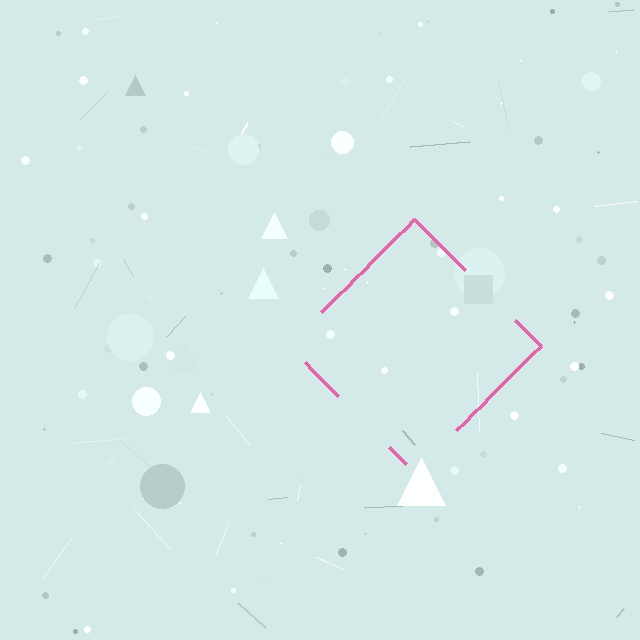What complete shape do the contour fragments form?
The contour fragments form a diamond.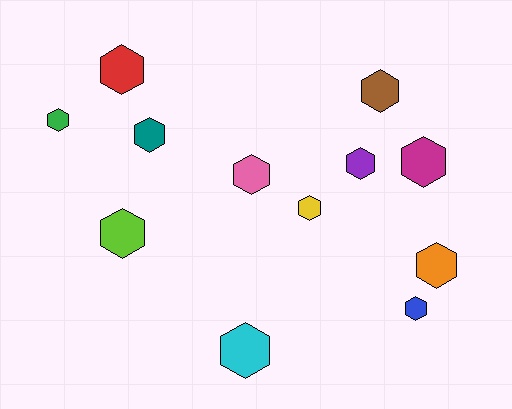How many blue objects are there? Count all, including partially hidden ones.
There is 1 blue object.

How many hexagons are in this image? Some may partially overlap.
There are 12 hexagons.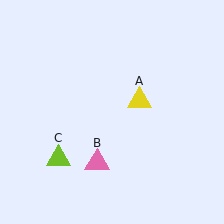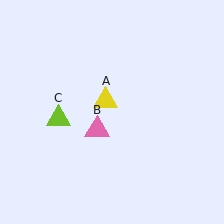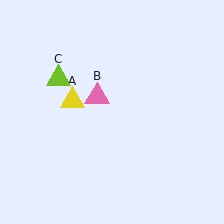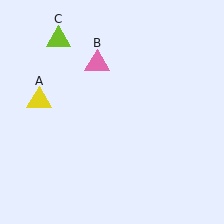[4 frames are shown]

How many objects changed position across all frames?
3 objects changed position: yellow triangle (object A), pink triangle (object B), lime triangle (object C).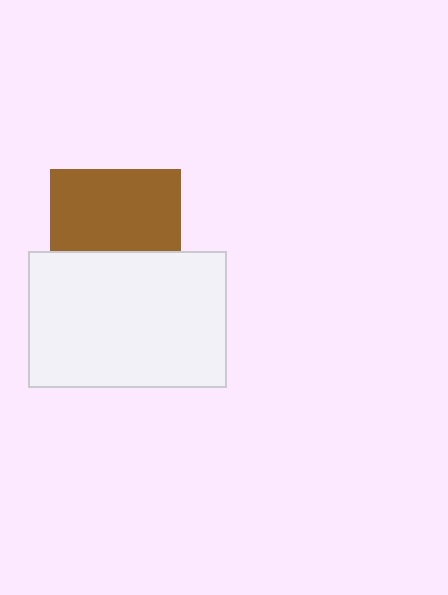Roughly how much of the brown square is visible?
About half of it is visible (roughly 63%).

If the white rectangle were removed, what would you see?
You would see the complete brown square.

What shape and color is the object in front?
The object in front is a white rectangle.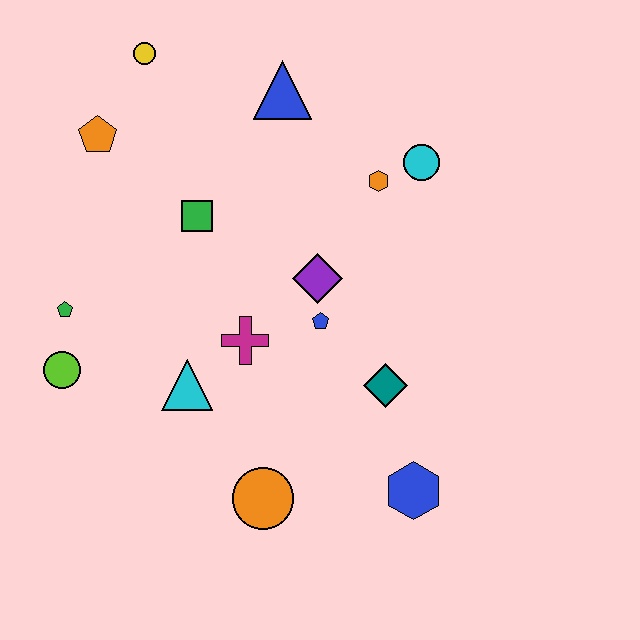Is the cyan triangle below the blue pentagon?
Yes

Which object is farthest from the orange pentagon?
The blue hexagon is farthest from the orange pentagon.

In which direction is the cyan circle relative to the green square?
The cyan circle is to the right of the green square.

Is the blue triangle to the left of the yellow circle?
No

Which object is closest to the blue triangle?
The orange hexagon is closest to the blue triangle.